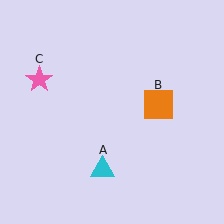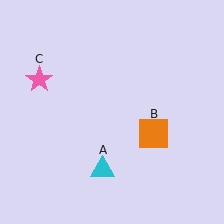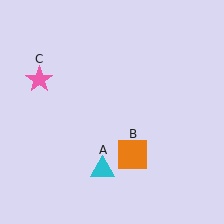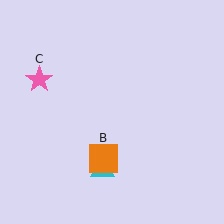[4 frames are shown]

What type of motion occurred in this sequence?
The orange square (object B) rotated clockwise around the center of the scene.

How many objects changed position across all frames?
1 object changed position: orange square (object B).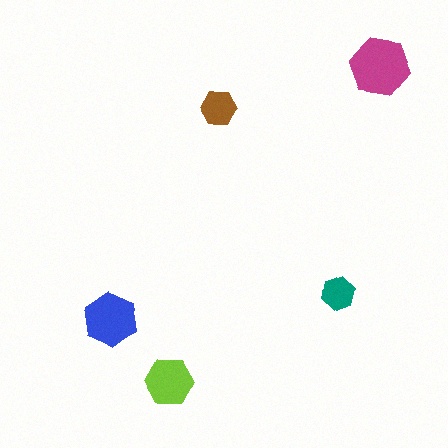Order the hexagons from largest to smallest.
the magenta one, the blue one, the lime one, the brown one, the teal one.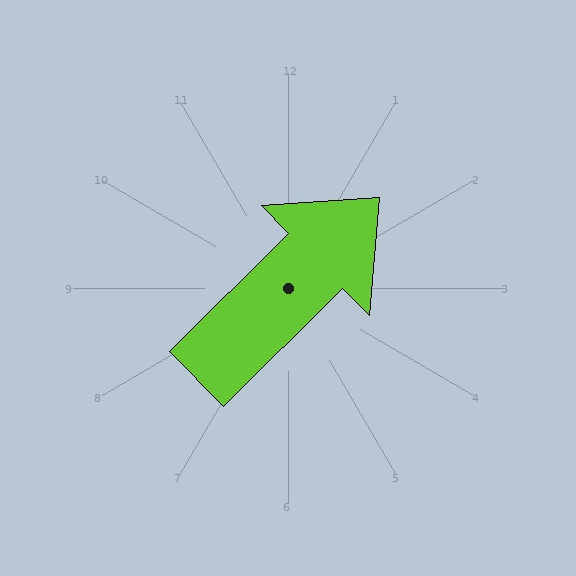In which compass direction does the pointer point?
Northeast.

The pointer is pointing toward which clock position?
Roughly 2 o'clock.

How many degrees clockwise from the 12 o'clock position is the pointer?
Approximately 45 degrees.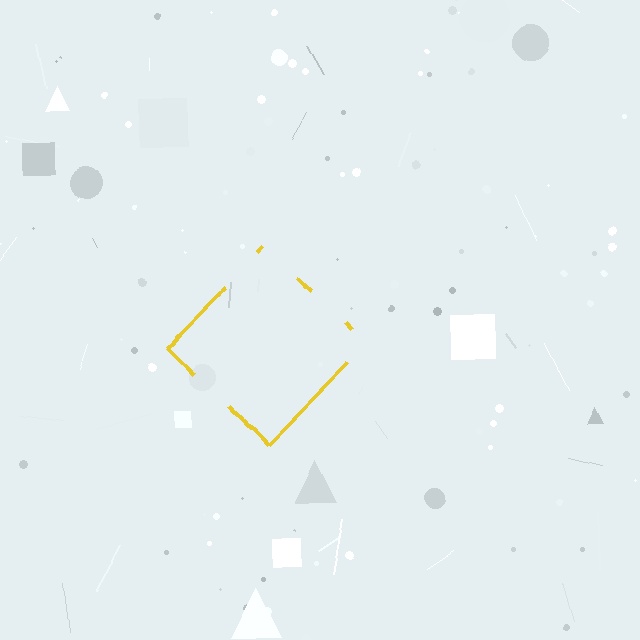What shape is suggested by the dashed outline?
The dashed outline suggests a diamond.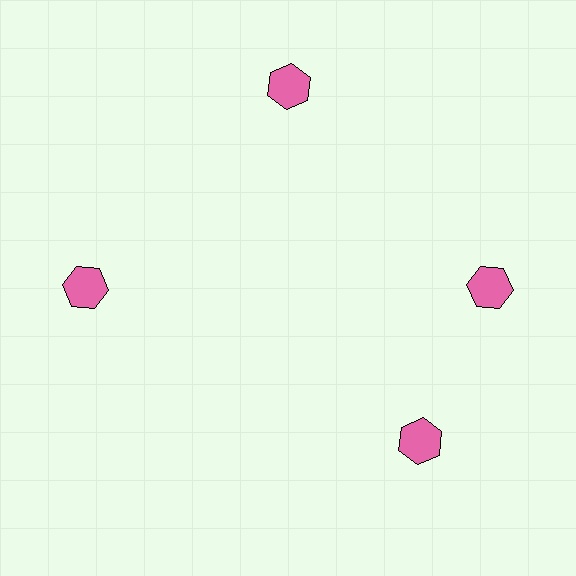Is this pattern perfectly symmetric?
No. The 4 pink hexagons are arranged in a ring, but one element near the 6 o'clock position is rotated out of alignment along the ring, breaking the 4-fold rotational symmetry.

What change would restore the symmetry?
The symmetry would be restored by rotating it back into even spacing with its neighbors so that all 4 hexagons sit at equal angles and equal distance from the center.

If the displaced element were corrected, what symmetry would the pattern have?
It would have 4-fold rotational symmetry — the pattern would map onto itself every 90 degrees.